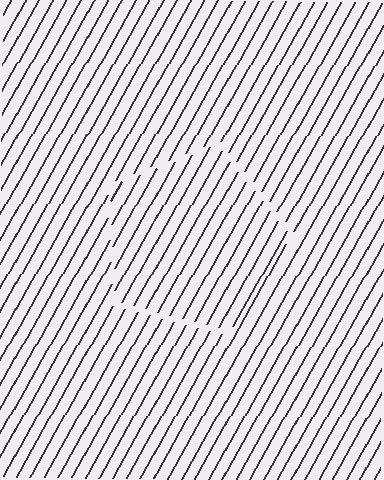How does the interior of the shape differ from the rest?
The interior of the shape contains the same grating, shifted by half a period — the contour is defined by the phase discontinuity where line-ends from the inner and outer gratings abut.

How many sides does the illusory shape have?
5 sides — the line-ends trace a pentagon.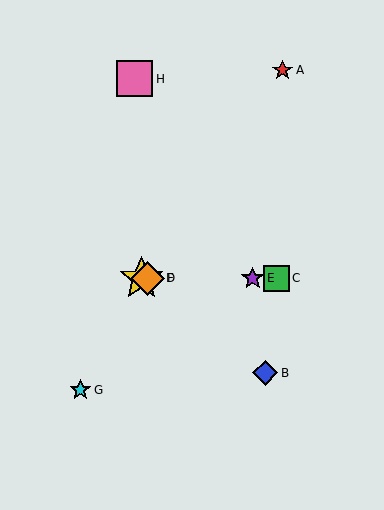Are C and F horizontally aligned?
Yes, both are at y≈278.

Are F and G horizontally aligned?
No, F is at y≈278 and G is at y≈390.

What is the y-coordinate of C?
Object C is at y≈278.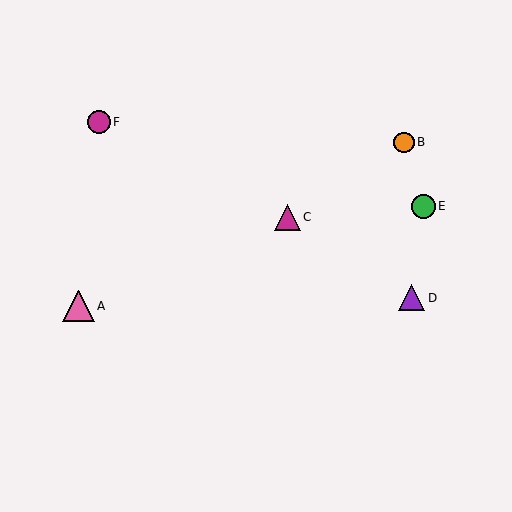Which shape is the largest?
The pink triangle (labeled A) is the largest.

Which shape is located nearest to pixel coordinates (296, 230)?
The magenta triangle (labeled C) at (287, 217) is nearest to that location.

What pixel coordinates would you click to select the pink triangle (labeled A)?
Click at (79, 306) to select the pink triangle A.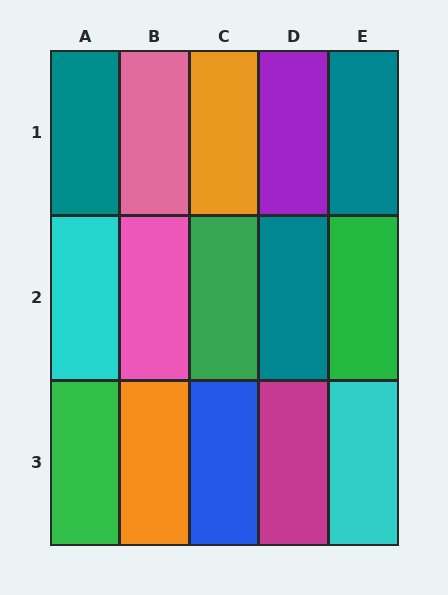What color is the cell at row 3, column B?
Orange.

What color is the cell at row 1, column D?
Purple.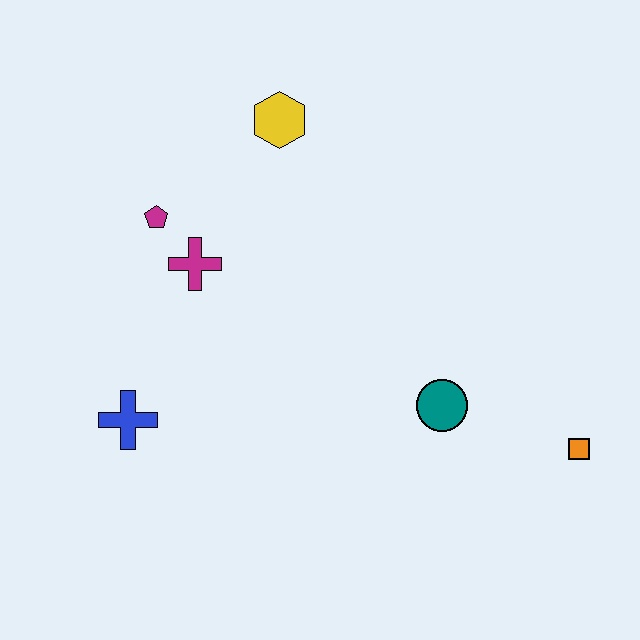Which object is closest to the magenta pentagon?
The magenta cross is closest to the magenta pentagon.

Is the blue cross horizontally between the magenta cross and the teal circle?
No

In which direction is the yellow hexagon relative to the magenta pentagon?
The yellow hexagon is to the right of the magenta pentagon.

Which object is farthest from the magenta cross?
The orange square is farthest from the magenta cross.